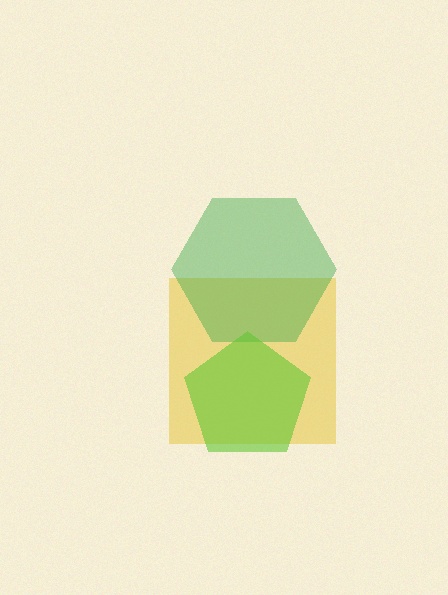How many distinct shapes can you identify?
There are 3 distinct shapes: a yellow square, a green hexagon, a lime pentagon.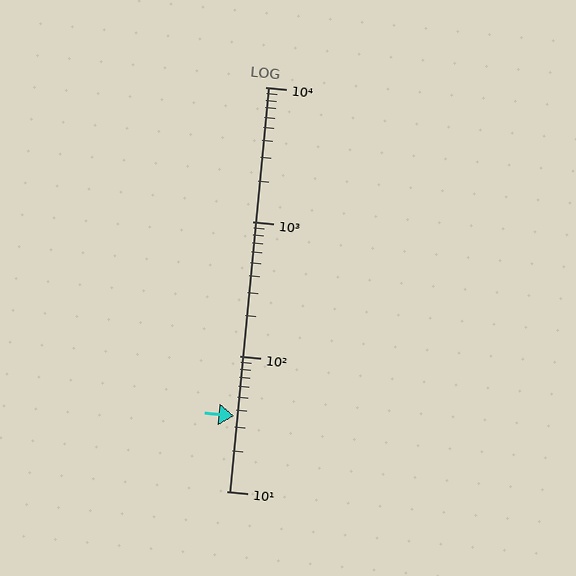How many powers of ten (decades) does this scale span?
The scale spans 3 decades, from 10 to 10000.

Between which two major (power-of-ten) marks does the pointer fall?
The pointer is between 10 and 100.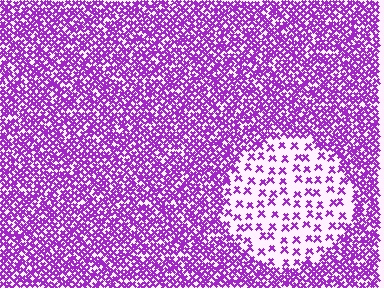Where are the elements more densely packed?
The elements are more densely packed outside the circle boundary.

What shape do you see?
I see a circle.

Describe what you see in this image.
The image contains small purple elements arranged at two different densities. A circle-shaped region is visible where the elements are less densely packed than the surrounding area.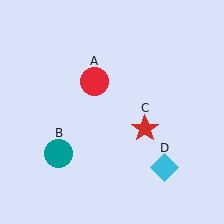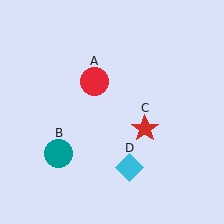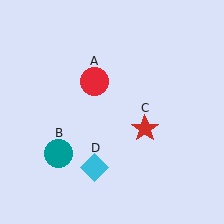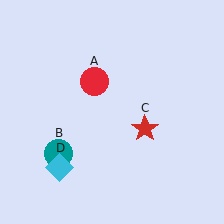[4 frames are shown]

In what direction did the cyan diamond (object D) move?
The cyan diamond (object D) moved left.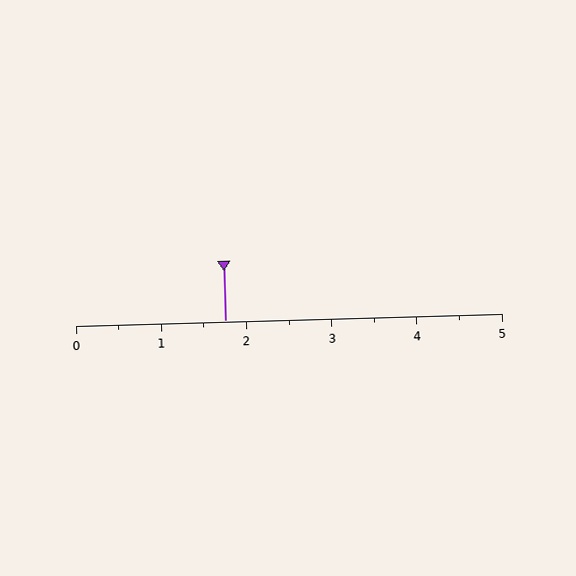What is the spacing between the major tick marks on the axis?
The major ticks are spaced 1 apart.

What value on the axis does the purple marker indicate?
The marker indicates approximately 1.8.